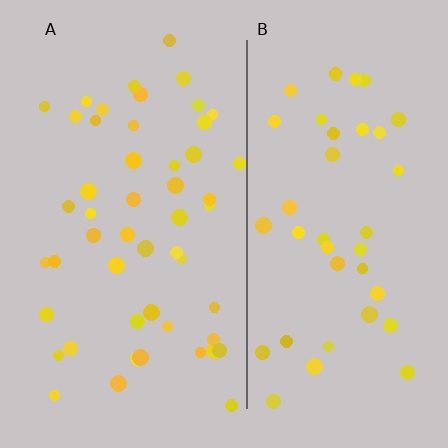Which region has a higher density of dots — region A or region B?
A (the left).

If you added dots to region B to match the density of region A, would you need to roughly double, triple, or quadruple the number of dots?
Approximately double.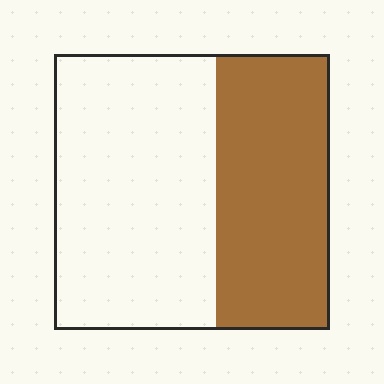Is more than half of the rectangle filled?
No.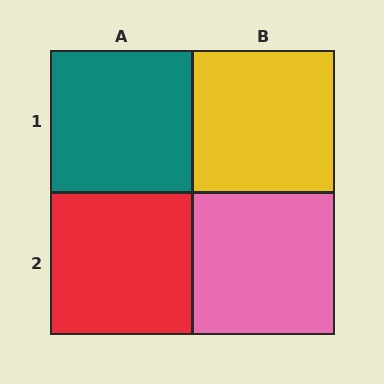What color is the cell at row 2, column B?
Pink.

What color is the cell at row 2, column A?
Red.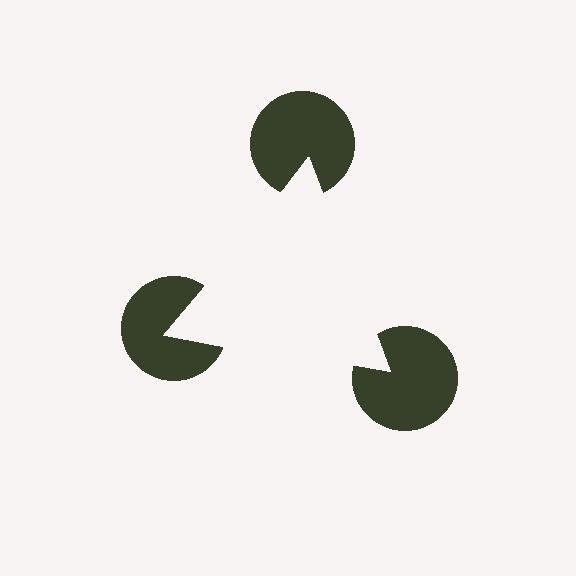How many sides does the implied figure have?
3 sides.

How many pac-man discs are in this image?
There are 3 — one at each vertex of the illusory triangle.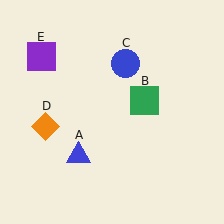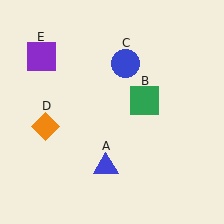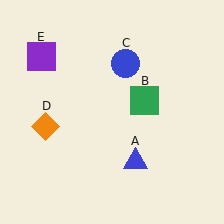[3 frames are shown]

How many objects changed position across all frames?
1 object changed position: blue triangle (object A).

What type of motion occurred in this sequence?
The blue triangle (object A) rotated counterclockwise around the center of the scene.